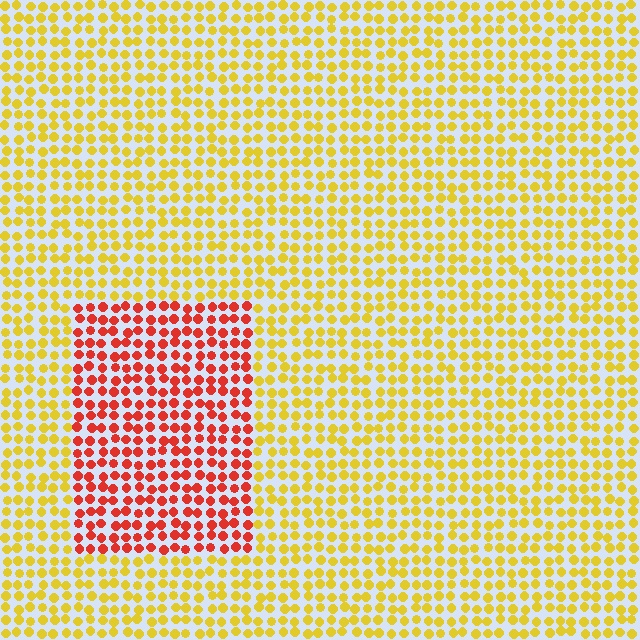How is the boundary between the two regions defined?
The boundary is defined purely by a slight shift in hue (about 51 degrees). Spacing, size, and orientation are identical on both sides.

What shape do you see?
I see a rectangle.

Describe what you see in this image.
The image is filled with small yellow elements in a uniform arrangement. A rectangle-shaped region is visible where the elements are tinted to a slightly different hue, forming a subtle color boundary.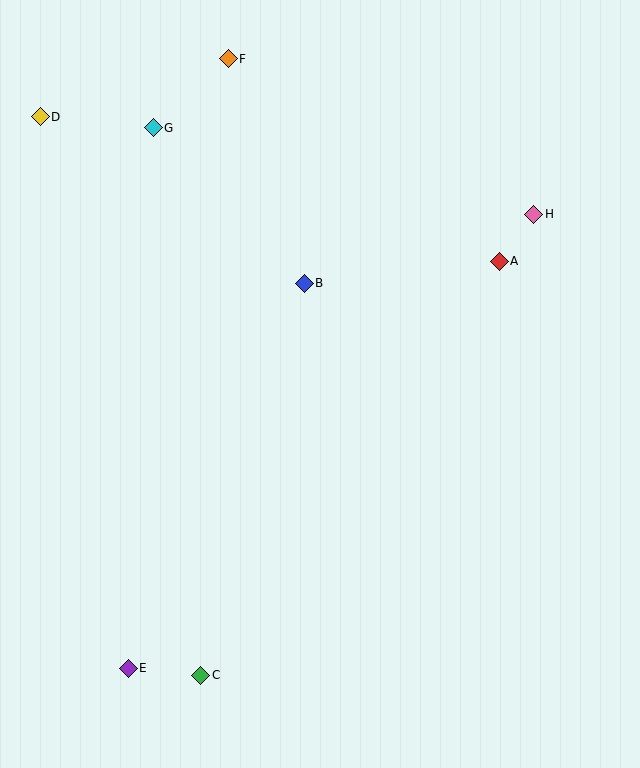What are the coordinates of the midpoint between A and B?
The midpoint between A and B is at (402, 272).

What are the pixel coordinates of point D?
Point D is at (40, 117).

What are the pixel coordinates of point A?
Point A is at (499, 261).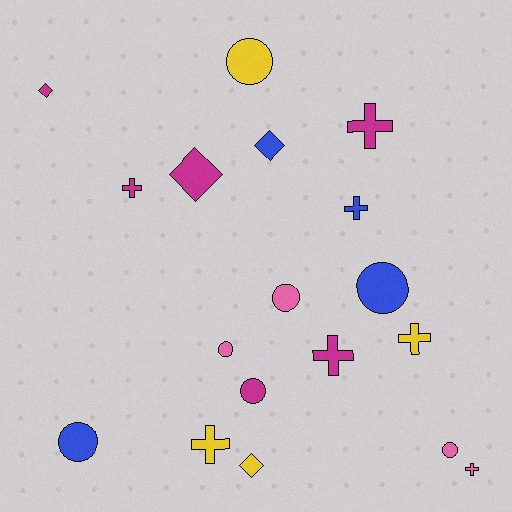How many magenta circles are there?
There is 1 magenta circle.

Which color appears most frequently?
Magenta, with 6 objects.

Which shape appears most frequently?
Cross, with 7 objects.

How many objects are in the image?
There are 18 objects.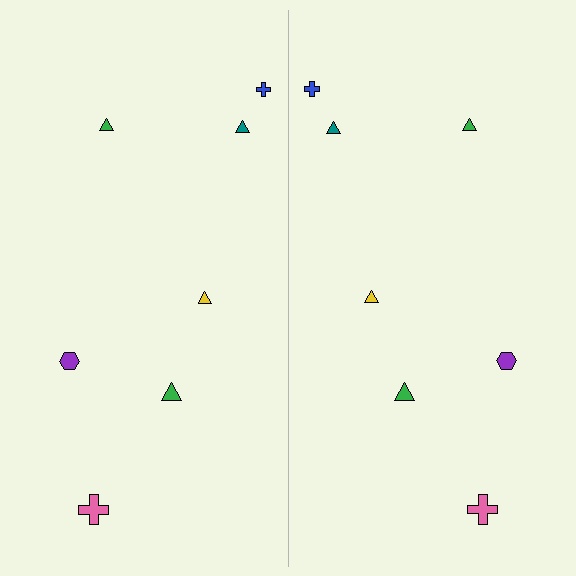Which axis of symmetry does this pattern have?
The pattern has a vertical axis of symmetry running through the center of the image.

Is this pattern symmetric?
Yes, this pattern has bilateral (reflection) symmetry.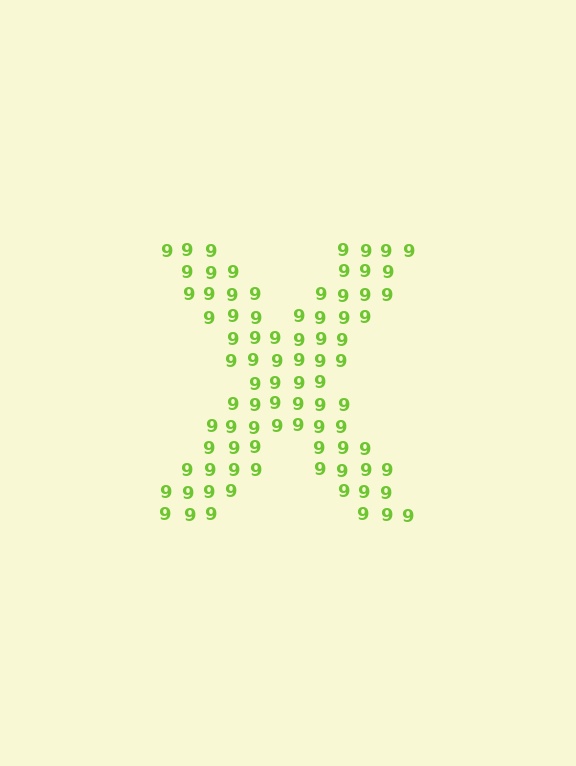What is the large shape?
The large shape is the letter X.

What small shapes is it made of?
It is made of small digit 9's.